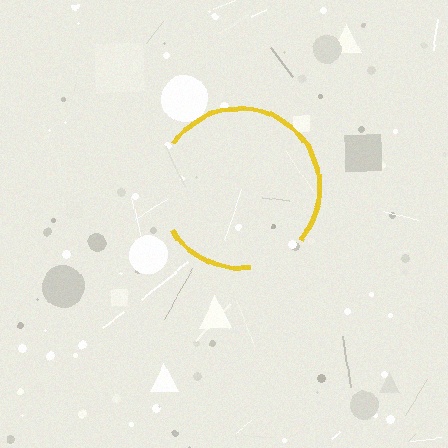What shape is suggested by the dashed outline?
The dashed outline suggests a circle.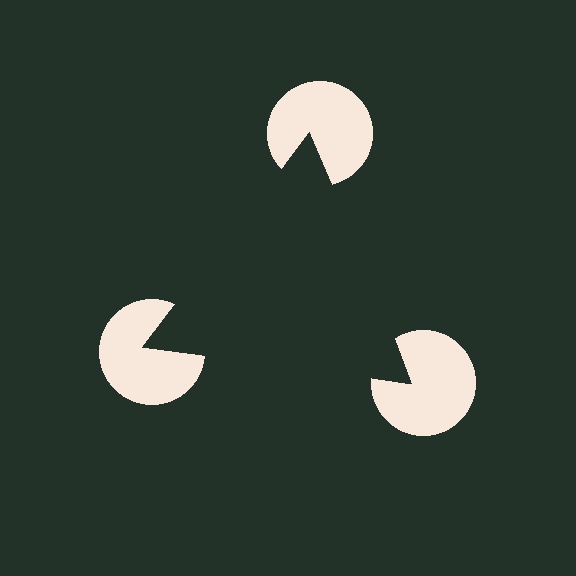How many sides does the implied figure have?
3 sides.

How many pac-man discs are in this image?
There are 3 — one at each vertex of the illusory triangle.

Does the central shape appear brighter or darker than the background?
It typically appears slightly darker than the background, even though no actual brightness change is drawn.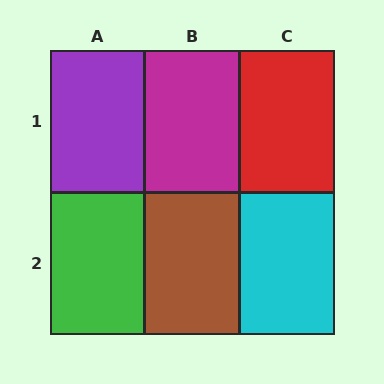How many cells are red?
1 cell is red.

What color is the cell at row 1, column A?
Purple.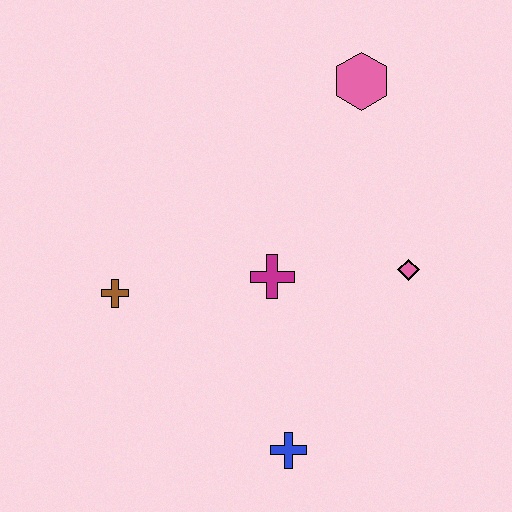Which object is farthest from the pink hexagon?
The blue cross is farthest from the pink hexagon.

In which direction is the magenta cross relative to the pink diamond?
The magenta cross is to the left of the pink diamond.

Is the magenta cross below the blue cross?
No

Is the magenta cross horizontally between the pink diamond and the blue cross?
No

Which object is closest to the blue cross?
The magenta cross is closest to the blue cross.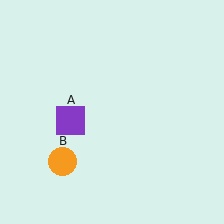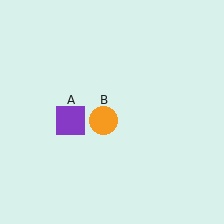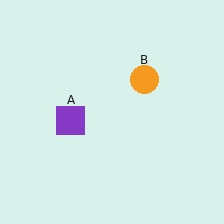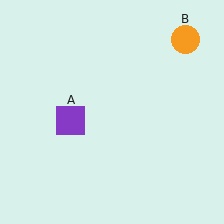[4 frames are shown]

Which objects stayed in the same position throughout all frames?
Purple square (object A) remained stationary.